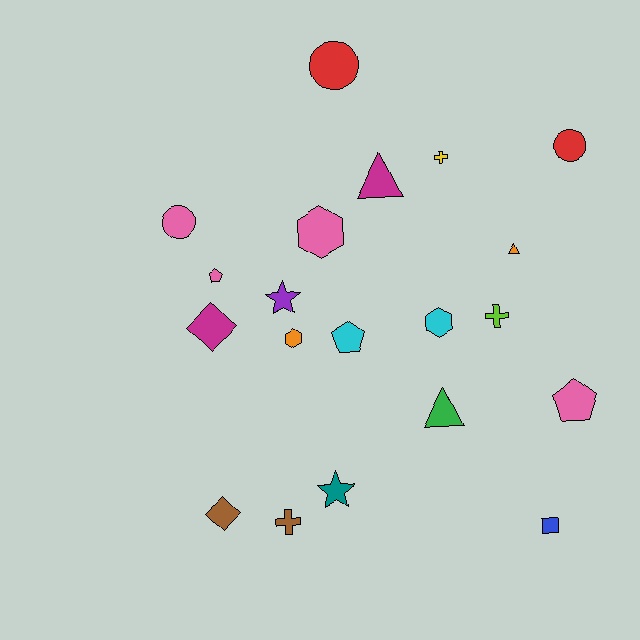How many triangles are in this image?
There are 3 triangles.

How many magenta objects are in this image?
There are 2 magenta objects.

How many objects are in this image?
There are 20 objects.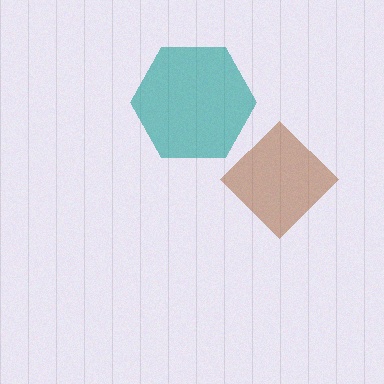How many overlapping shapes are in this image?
There are 2 overlapping shapes in the image.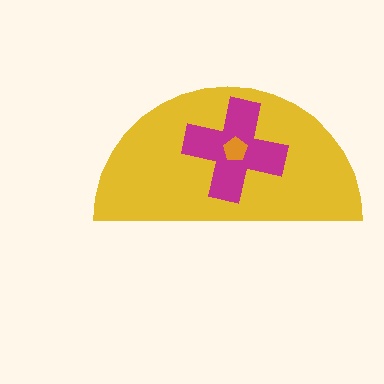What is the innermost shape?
The orange pentagon.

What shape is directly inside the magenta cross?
The orange pentagon.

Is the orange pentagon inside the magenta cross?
Yes.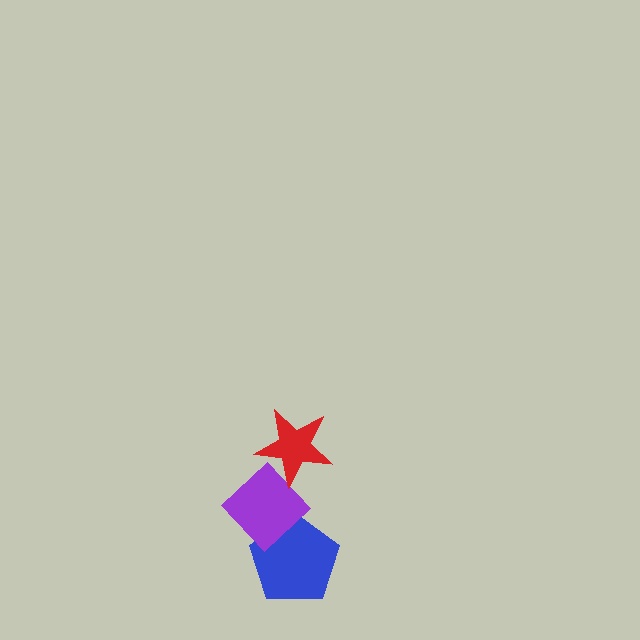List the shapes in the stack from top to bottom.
From top to bottom: the red star, the purple diamond, the blue pentagon.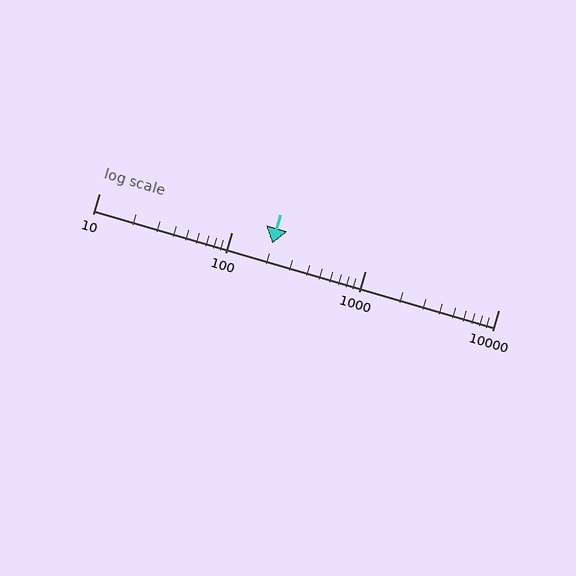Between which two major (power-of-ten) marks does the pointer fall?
The pointer is between 100 and 1000.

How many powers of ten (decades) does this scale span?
The scale spans 3 decades, from 10 to 10000.